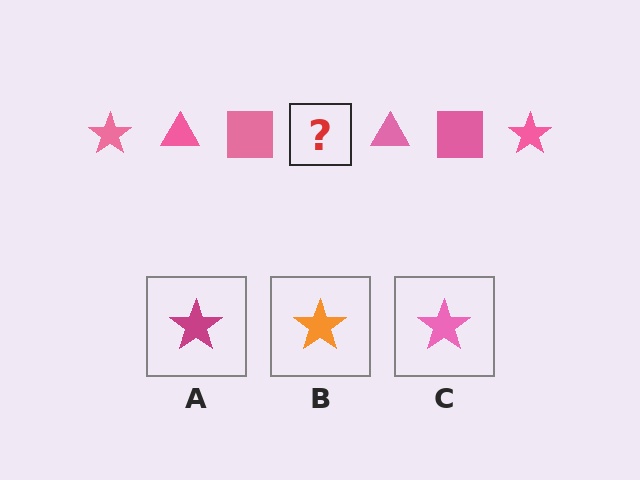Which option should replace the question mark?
Option C.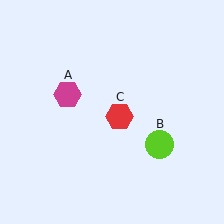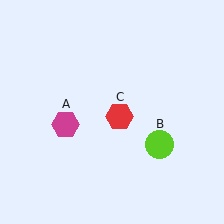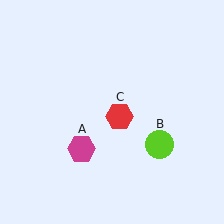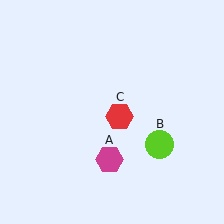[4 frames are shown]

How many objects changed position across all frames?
1 object changed position: magenta hexagon (object A).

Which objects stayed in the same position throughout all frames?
Lime circle (object B) and red hexagon (object C) remained stationary.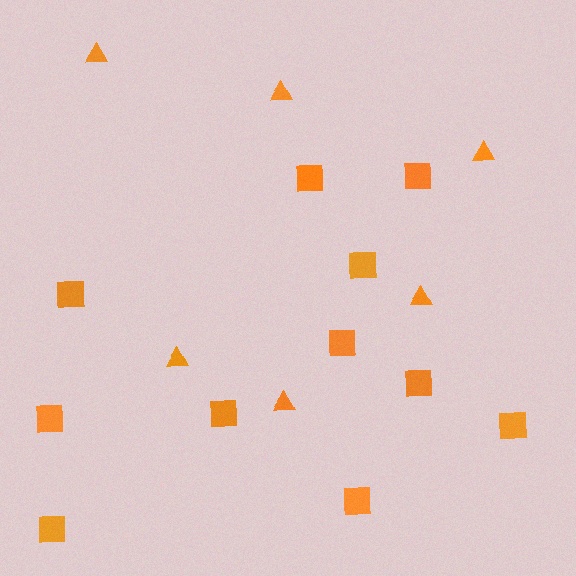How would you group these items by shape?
There are 2 groups: one group of squares (11) and one group of triangles (6).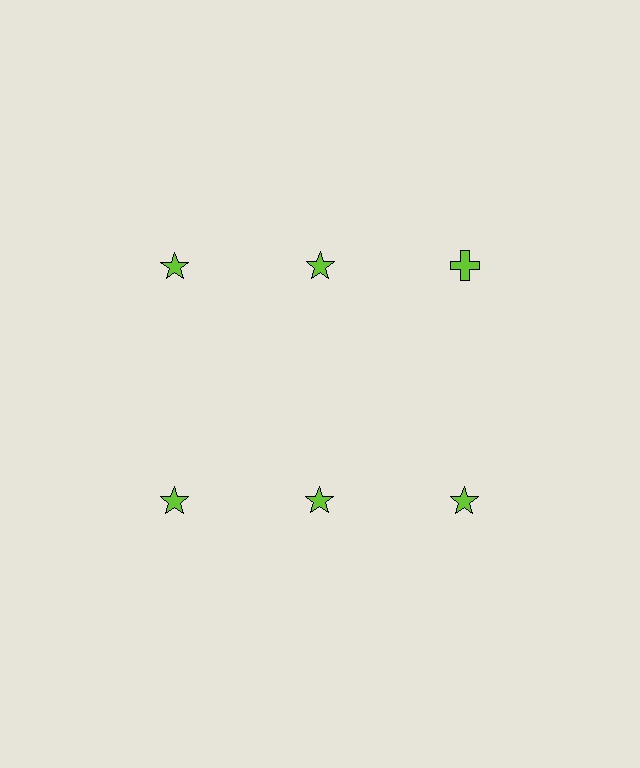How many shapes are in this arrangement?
There are 6 shapes arranged in a grid pattern.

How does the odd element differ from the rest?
It has a different shape: cross instead of star.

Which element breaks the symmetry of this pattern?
The lime cross in the top row, center column breaks the symmetry. All other shapes are lime stars.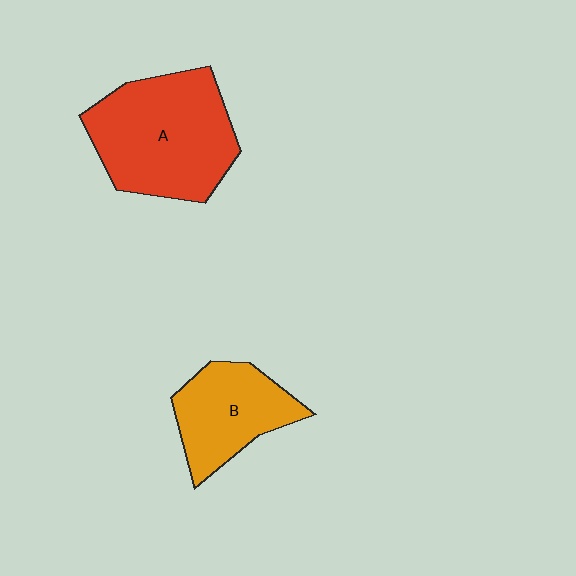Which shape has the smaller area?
Shape B (orange).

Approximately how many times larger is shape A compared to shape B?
Approximately 1.6 times.